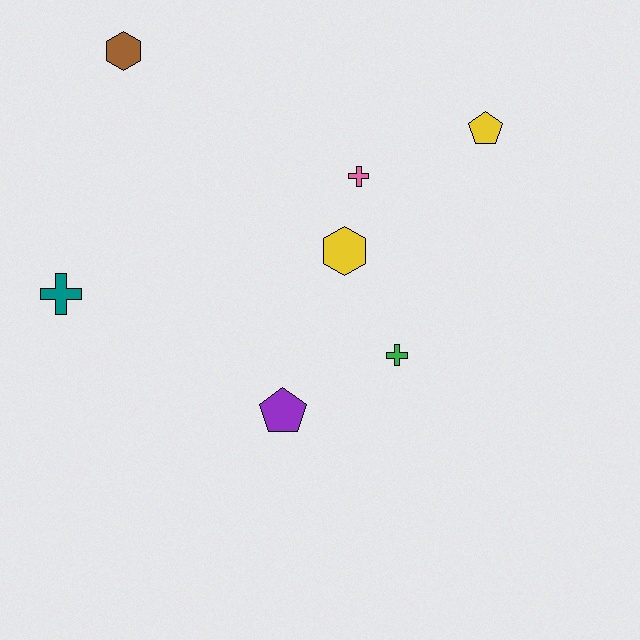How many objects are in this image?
There are 7 objects.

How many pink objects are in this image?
There is 1 pink object.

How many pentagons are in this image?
There are 2 pentagons.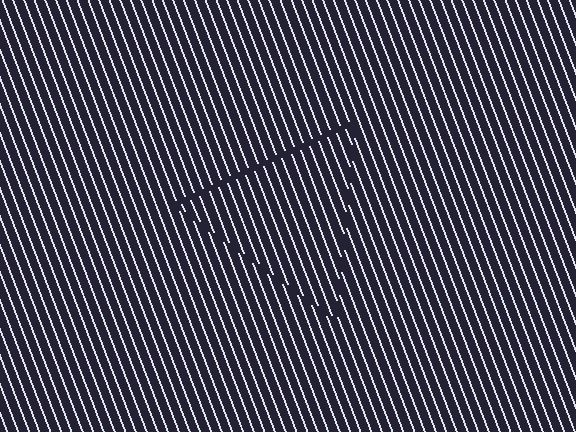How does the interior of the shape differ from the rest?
The interior of the shape contains the same grating, shifted by half a period — the contour is defined by the phase discontinuity where line-ends from the inner and outer gratings abut.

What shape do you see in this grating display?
An illusory triangle. The interior of the shape contains the same grating, shifted by half a period — the contour is defined by the phase discontinuity where line-ends from the inner and outer gratings abut.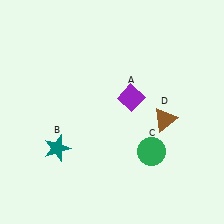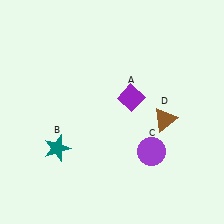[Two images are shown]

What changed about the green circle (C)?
In Image 1, C is green. In Image 2, it changed to purple.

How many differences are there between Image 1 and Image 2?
There is 1 difference between the two images.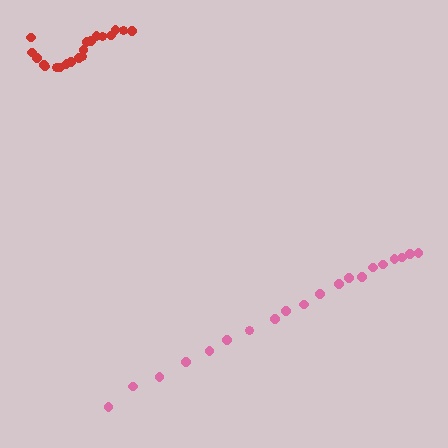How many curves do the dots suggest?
There are 2 distinct paths.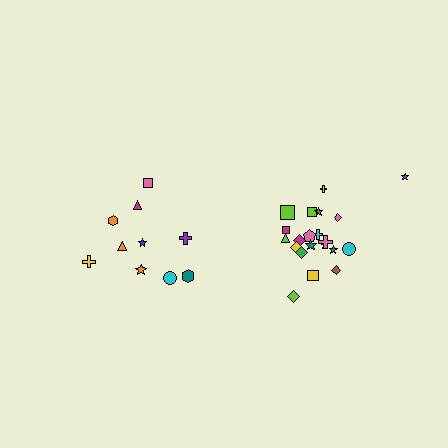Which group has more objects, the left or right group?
The right group.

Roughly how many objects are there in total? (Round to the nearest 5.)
Roughly 30 objects in total.